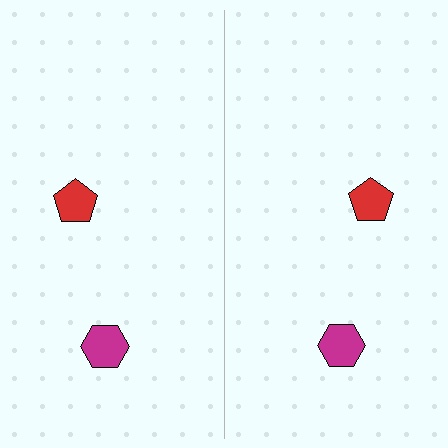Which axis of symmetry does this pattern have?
The pattern has a vertical axis of symmetry running through the center of the image.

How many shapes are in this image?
There are 4 shapes in this image.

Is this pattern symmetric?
Yes, this pattern has bilateral (reflection) symmetry.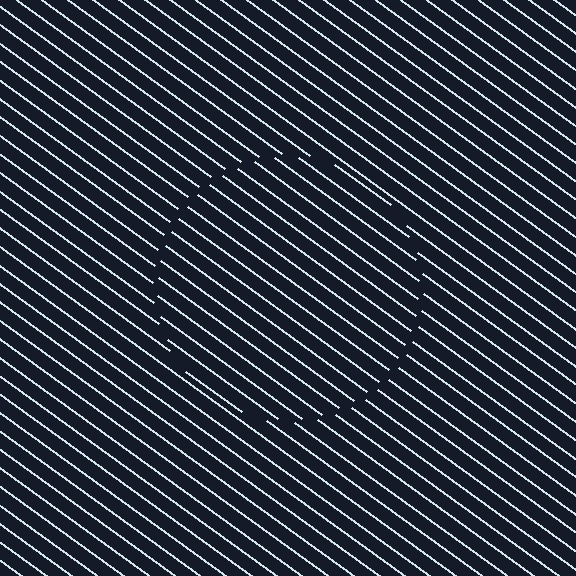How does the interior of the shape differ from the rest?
The interior of the shape contains the same grating, shifted by half a period — the contour is defined by the phase discontinuity where line-ends from the inner and outer gratings abut.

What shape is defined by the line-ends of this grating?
An illusory circle. The interior of the shape contains the same grating, shifted by half a period — the contour is defined by the phase discontinuity where line-ends from the inner and outer gratings abut.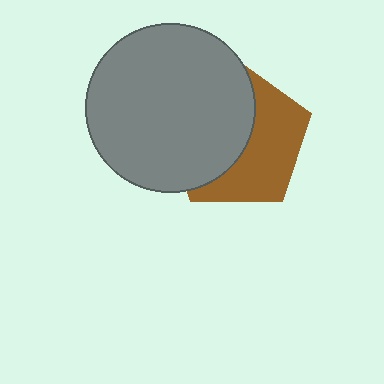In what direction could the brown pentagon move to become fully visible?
The brown pentagon could move right. That would shift it out from behind the gray circle entirely.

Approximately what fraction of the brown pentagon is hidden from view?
Roughly 52% of the brown pentagon is hidden behind the gray circle.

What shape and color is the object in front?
The object in front is a gray circle.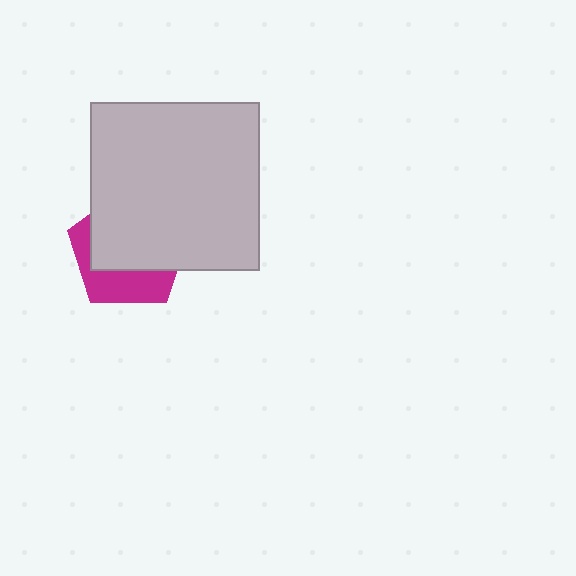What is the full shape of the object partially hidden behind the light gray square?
The partially hidden object is a magenta pentagon.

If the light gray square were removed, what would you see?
You would see the complete magenta pentagon.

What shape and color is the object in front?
The object in front is a light gray square.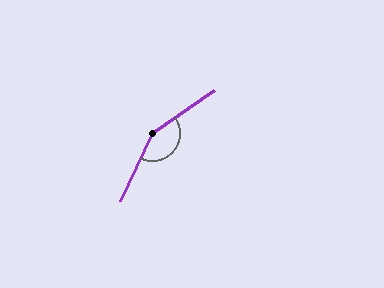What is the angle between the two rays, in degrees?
Approximately 150 degrees.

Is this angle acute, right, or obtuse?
It is obtuse.